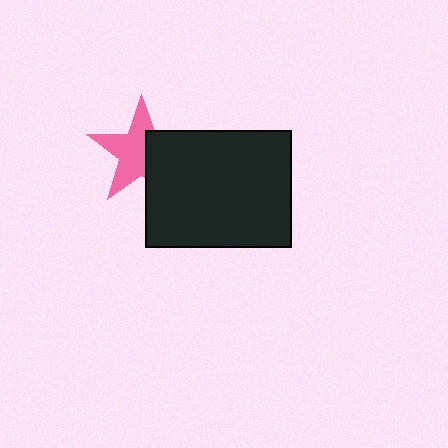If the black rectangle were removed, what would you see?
You would see the complete pink star.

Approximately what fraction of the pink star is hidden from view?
Roughly 40% of the pink star is hidden behind the black rectangle.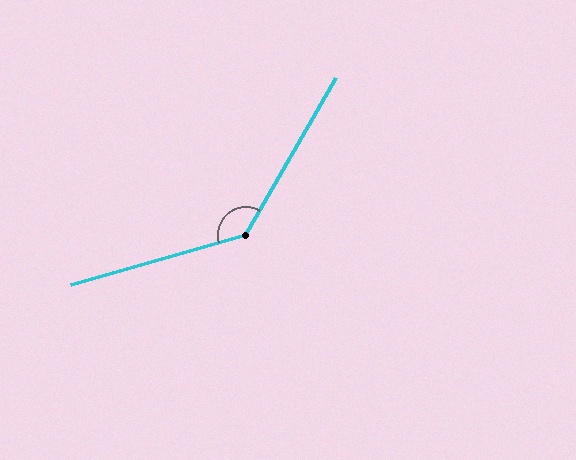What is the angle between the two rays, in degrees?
Approximately 136 degrees.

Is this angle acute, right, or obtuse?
It is obtuse.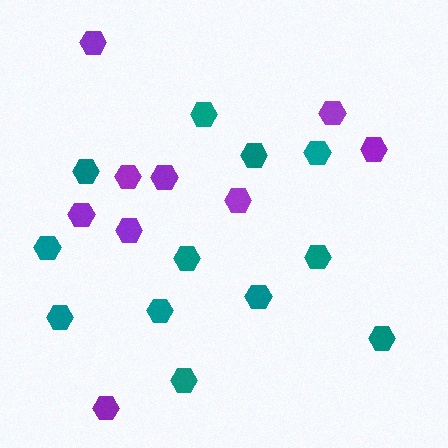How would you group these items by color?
There are 2 groups: one group of purple hexagons (9) and one group of teal hexagons (12).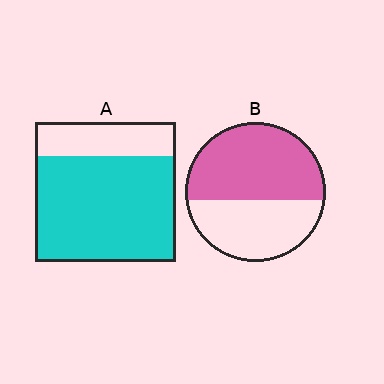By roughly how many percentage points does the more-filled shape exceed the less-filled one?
By roughly 20 percentage points (A over B).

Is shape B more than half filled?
Yes.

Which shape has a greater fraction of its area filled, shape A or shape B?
Shape A.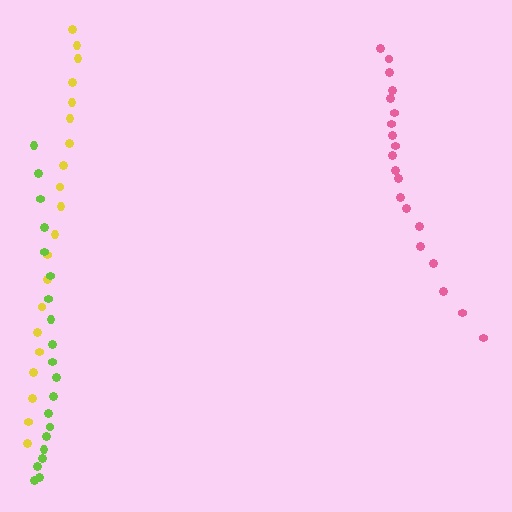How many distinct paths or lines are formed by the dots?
There are 3 distinct paths.